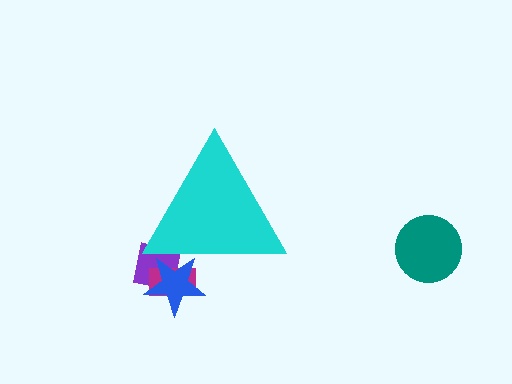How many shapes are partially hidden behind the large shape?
3 shapes are partially hidden.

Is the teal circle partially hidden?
No, the teal circle is fully visible.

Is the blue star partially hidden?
Yes, the blue star is partially hidden behind the cyan triangle.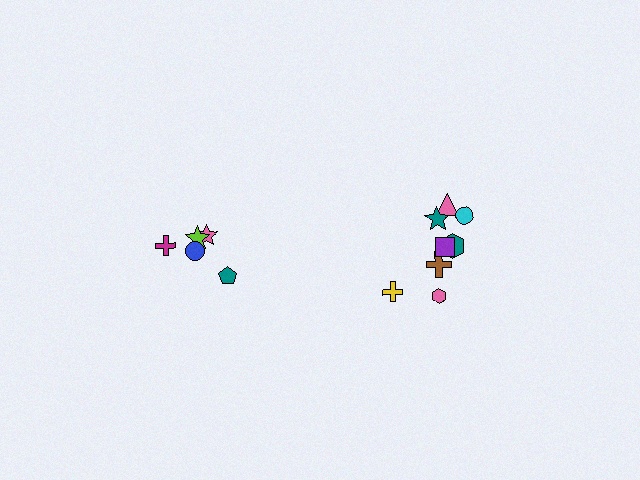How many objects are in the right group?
There are 8 objects.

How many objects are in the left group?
There are 5 objects.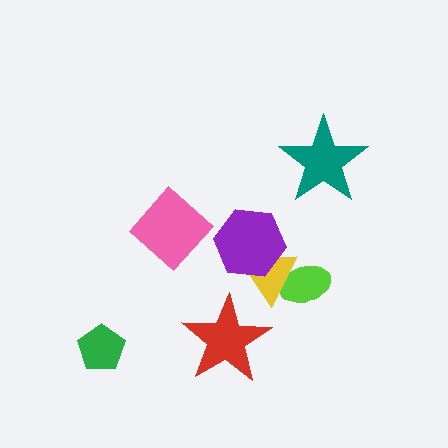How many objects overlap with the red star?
0 objects overlap with the red star.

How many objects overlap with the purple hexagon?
1 object overlaps with the purple hexagon.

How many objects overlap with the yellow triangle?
2 objects overlap with the yellow triangle.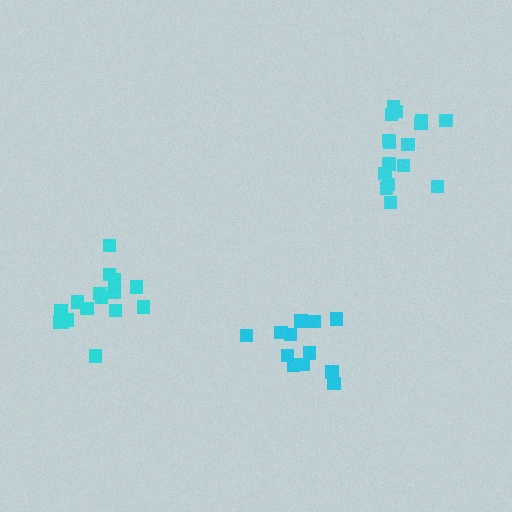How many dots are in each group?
Group 1: 16 dots, Group 2: 12 dots, Group 3: 16 dots (44 total).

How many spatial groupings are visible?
There are 3 spatial groupings.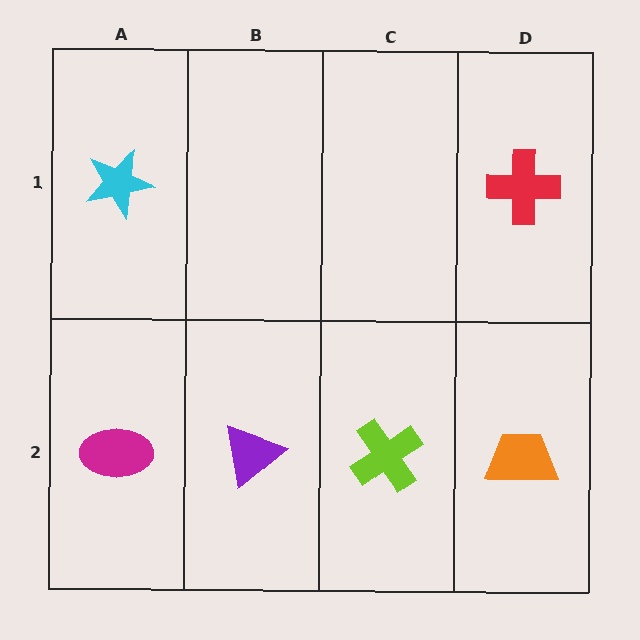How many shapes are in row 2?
4 shapes.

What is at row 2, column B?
A purple triangle.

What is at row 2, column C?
A lime cross.